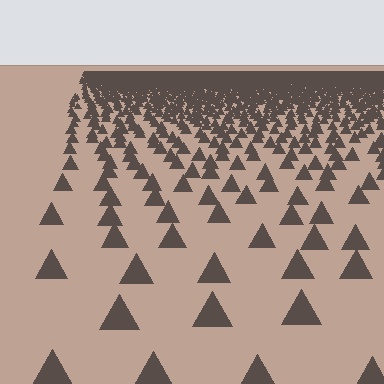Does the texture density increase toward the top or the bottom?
Density increases toward the top.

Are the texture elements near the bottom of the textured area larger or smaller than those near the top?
Larger. Near the bottom, elements are closer to the viewer and appear at a bigger on-screen size.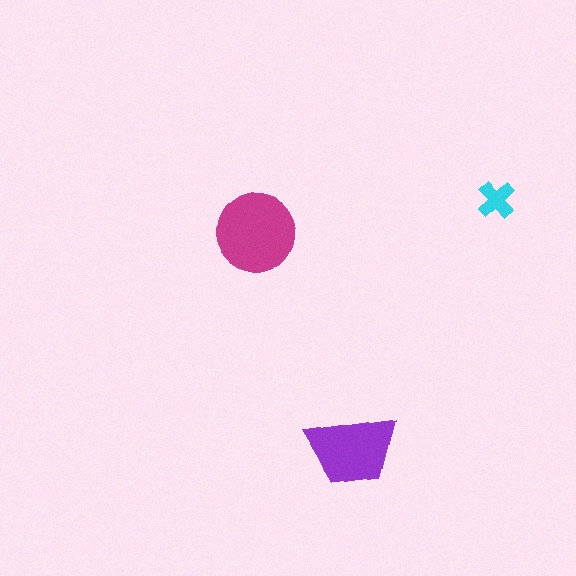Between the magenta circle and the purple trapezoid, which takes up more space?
The magenta circle.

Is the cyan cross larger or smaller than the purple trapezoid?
Smaller.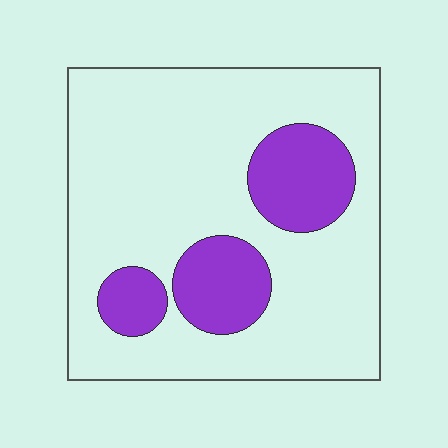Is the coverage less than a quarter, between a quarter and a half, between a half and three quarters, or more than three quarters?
Less than a quarter.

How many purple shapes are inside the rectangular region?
3.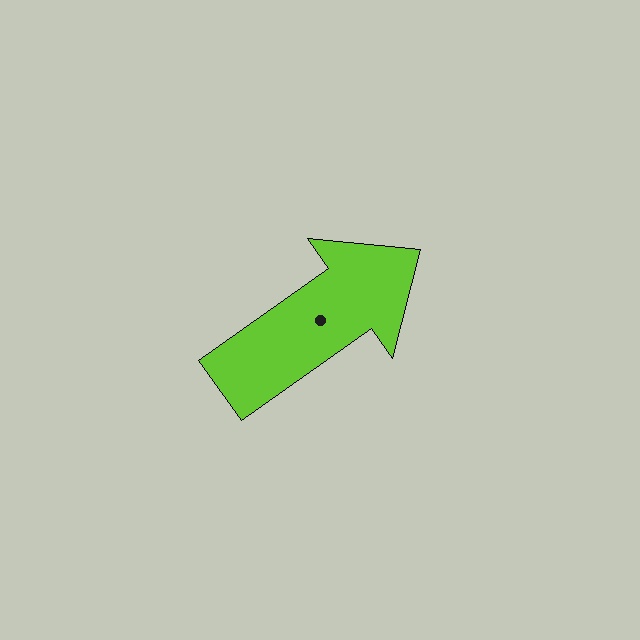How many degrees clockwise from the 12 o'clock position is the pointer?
Approximately 55 degrees.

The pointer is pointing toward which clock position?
Roughly 2 o'clock.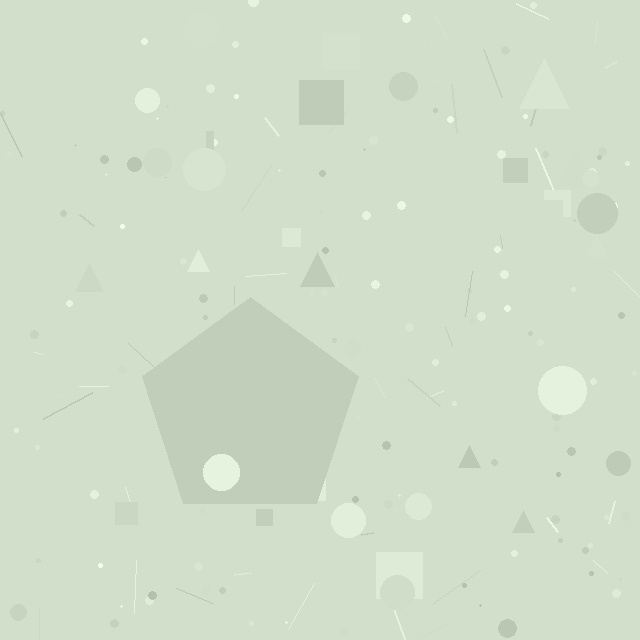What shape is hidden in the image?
A pentagon is hidden in the image.